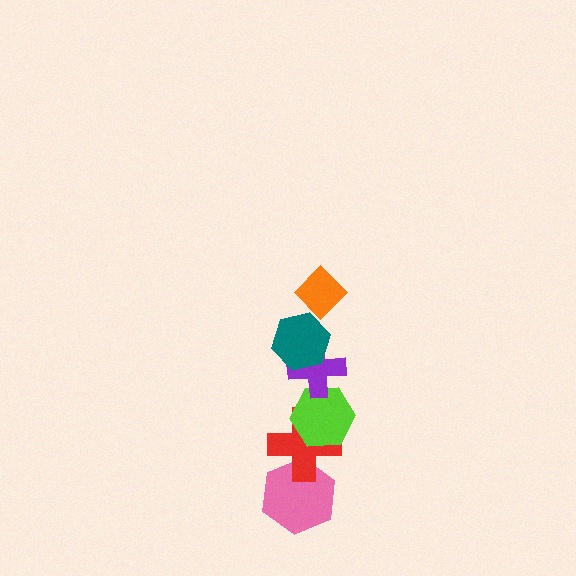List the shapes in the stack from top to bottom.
From top to bottom: the orange diamond, the teal hexagon, the purple cross, the lime hexagon, the red cross, the pink hexagon.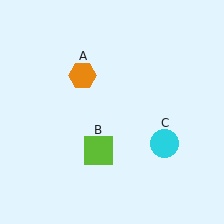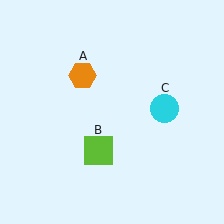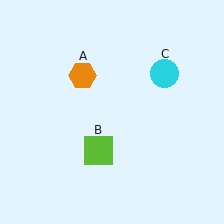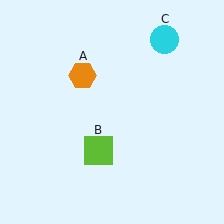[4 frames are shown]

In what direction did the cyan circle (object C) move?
The cyan circle (object C) moved up.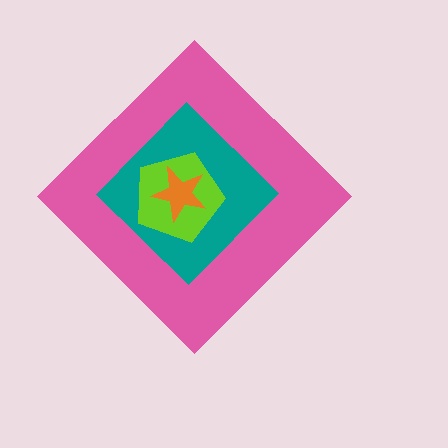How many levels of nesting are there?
4.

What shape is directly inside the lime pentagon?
The orange star.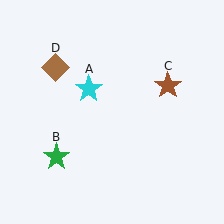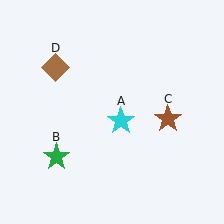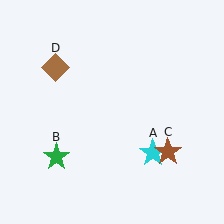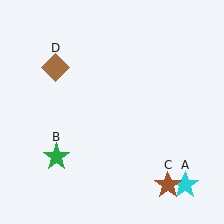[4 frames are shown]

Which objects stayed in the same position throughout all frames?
Green star (object B) and brown diamond (object D) remained stationary.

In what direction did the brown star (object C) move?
The brown star (object C) moved down.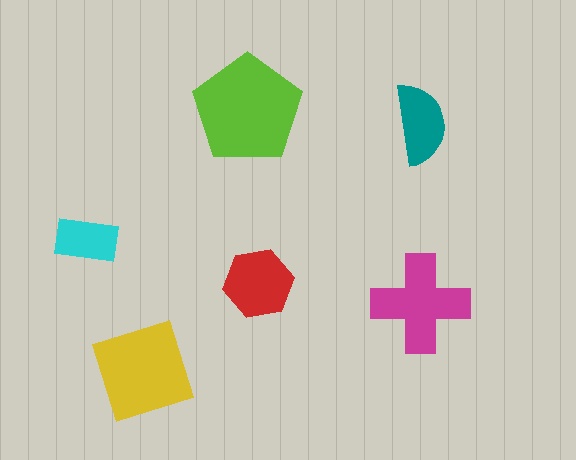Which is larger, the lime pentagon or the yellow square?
The lime pentagon.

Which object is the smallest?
The cyan rectangle.